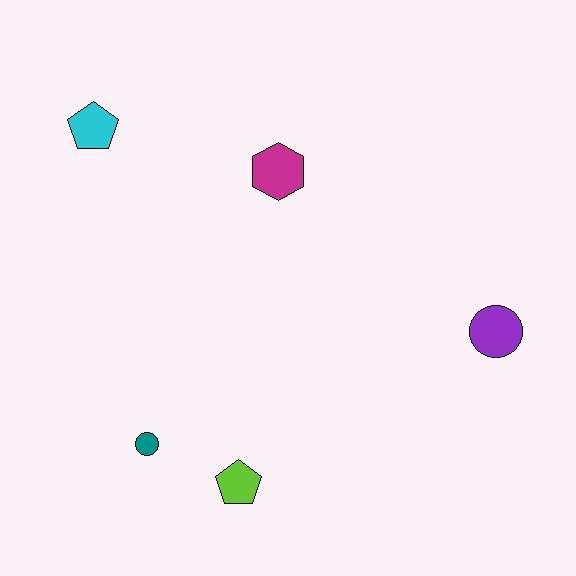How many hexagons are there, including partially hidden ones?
There is 1 hexagon.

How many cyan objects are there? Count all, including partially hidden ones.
There is 1 cyan object.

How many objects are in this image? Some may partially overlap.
There are 5 objects.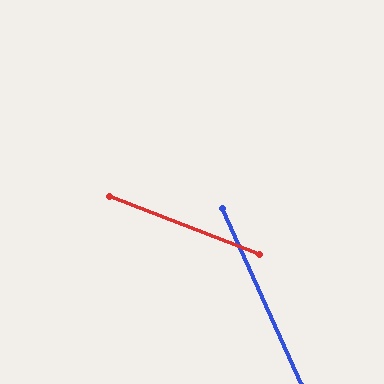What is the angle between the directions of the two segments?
Approximately 45 degrees.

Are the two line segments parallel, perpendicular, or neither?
Neither parallel nor perpendicular — they differ by about 45°.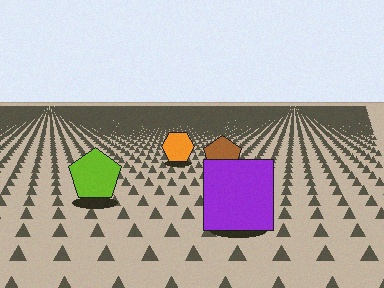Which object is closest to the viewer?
The purple square is closest. The texture marks near it are larger and more spread out.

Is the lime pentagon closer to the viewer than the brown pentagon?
Yes. The lime pentagon is closer — you can tell from the texture gradient: the ground texture is coarser near it.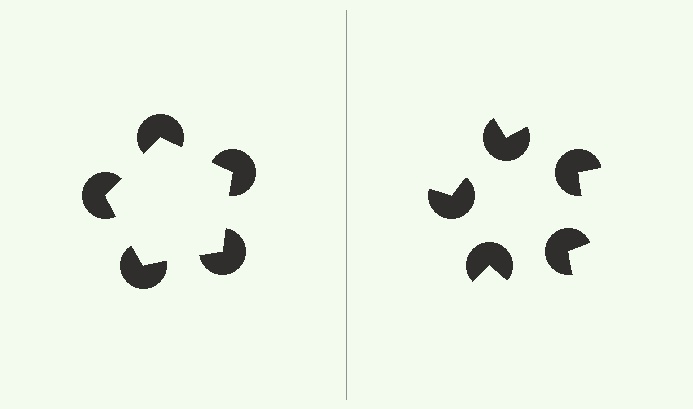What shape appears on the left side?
An illusory pentagon.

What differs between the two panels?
The pac-man discs are positioned identically on both sides; only the wedge orientations differ. On the left they align to a pentagon; on the right they are misaligned.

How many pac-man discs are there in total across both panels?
10 — 5 on each side.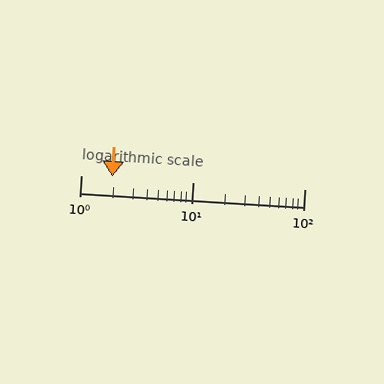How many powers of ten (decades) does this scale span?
The scale spans 2 decades, from 1 to 100.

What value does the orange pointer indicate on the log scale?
The pointer indicates approximately 1.9.